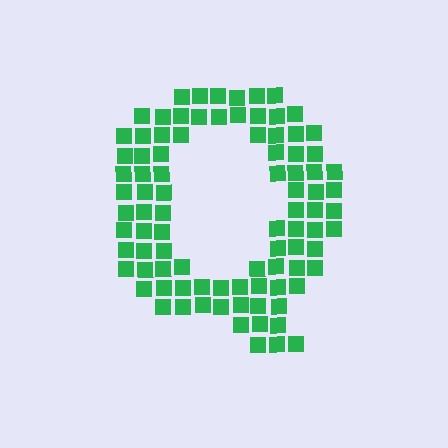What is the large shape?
The large shape is the letter Q.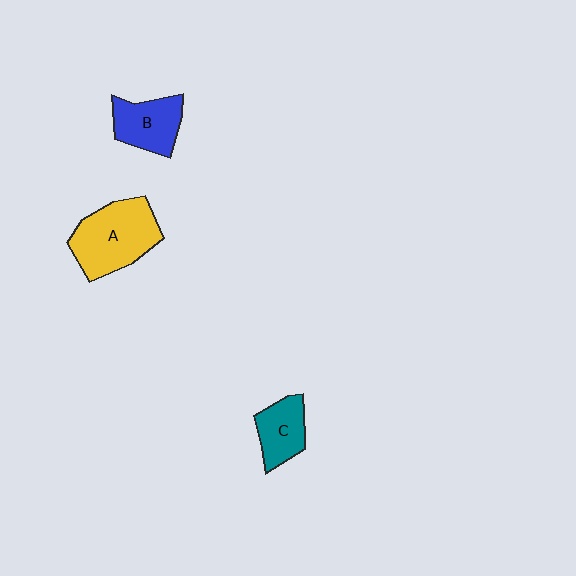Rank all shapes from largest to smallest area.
From largest to smallest: A (yellow), B (blue), C (teal).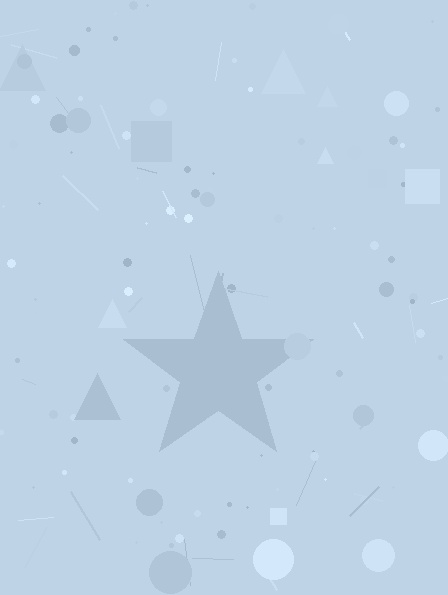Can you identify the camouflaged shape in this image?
The camouflaged shape is a star.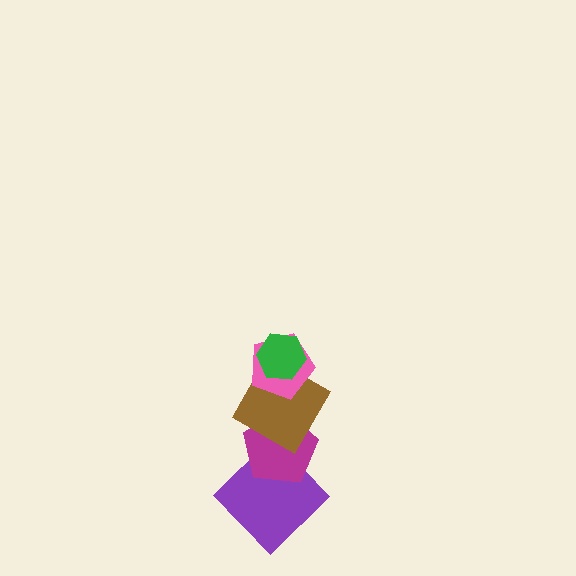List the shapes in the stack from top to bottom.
From top to bottom: the green hexagon, the pink pentagon, the brown square, the magenta pentagon, the purple diamond.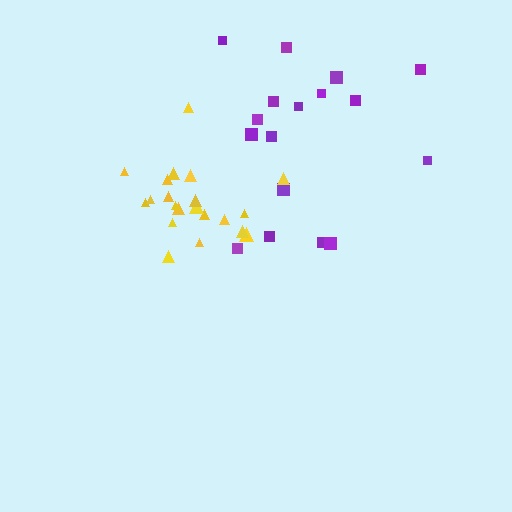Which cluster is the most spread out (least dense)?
Purple.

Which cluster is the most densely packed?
Yellow.